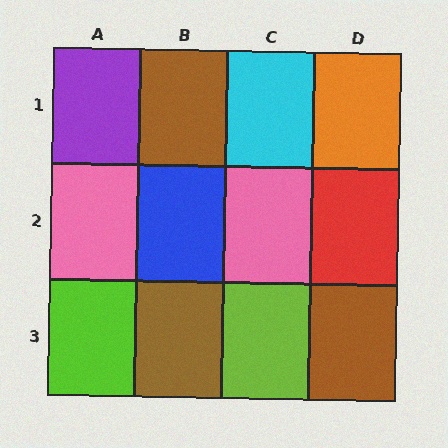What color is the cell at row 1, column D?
Orange.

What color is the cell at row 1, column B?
Brown.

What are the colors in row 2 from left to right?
Pink, blue, pink, red.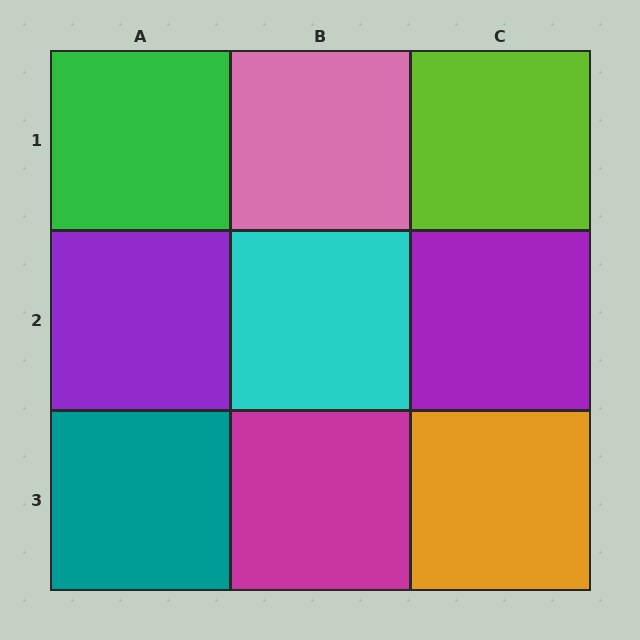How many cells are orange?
1 cell is orange.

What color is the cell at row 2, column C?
Purple.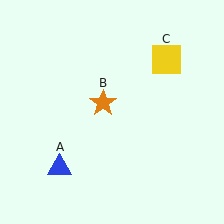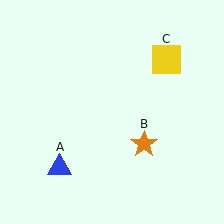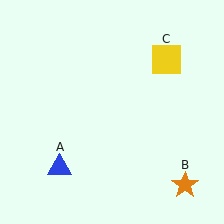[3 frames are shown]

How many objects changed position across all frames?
1 object changed position: orange star (object B).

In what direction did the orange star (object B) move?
The orange star (object B) moved down and to the right.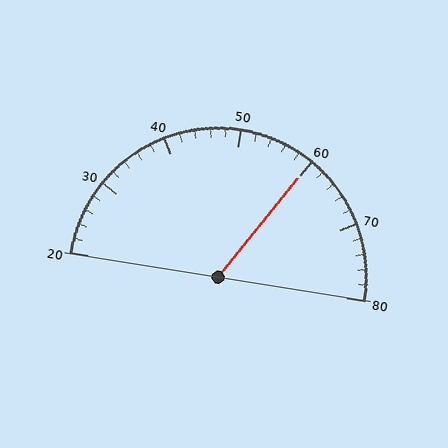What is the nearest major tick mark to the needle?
The nearest major tick mark is 60.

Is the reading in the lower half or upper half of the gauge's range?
The reading is in the upper half of the range (20 to 80).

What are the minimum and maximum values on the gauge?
The gauge ranges from 20 to 80.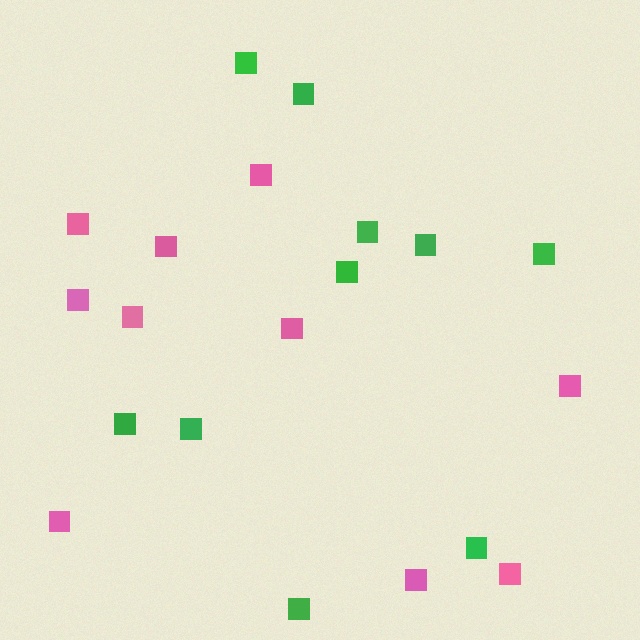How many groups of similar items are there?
There are 2 groups: one group of pink squares (10) and one group of green squares (10).